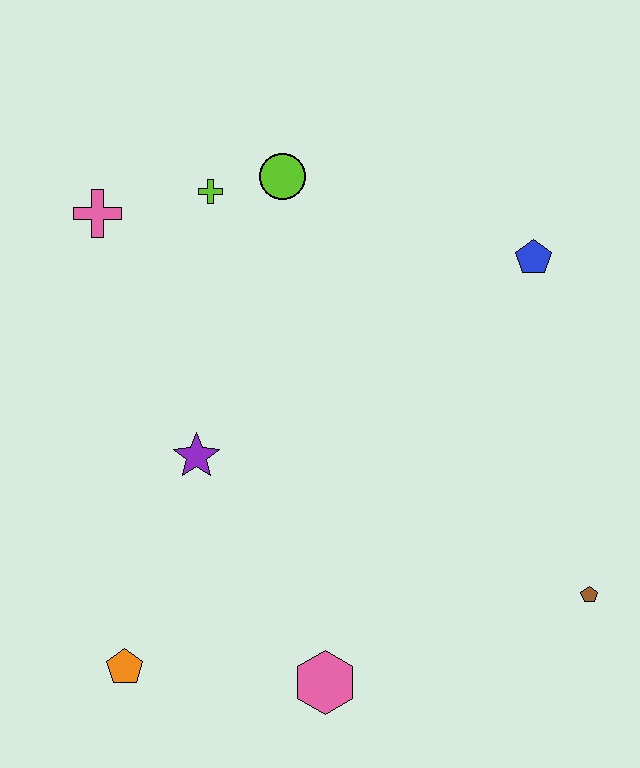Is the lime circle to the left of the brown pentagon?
Yes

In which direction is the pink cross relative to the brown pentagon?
The pink cross is to the left of the brown pentagon.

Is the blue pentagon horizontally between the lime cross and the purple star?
No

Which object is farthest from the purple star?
The brown pentagon is farthest from the purple star.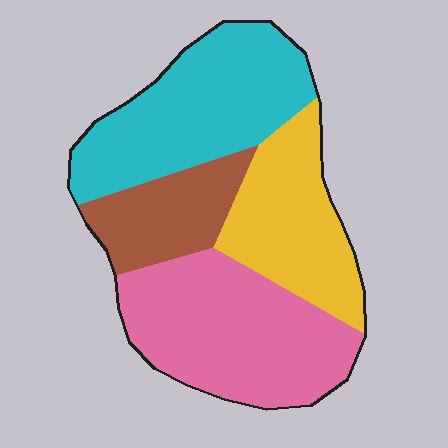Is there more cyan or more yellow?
Cyan.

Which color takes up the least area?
Brown, at roughly 15%.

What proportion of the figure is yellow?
Yellow covers 22% of the figure.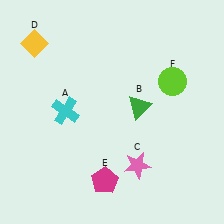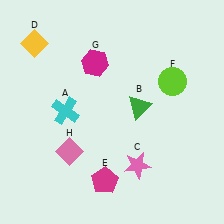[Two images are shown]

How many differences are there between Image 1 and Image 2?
There are 2 differences between the two images.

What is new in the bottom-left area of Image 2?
A pink diamond (H) was added in the bottom-left area of Image 2.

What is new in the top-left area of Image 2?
A magenta hexagon (G) was added in the top-left area of Image 2.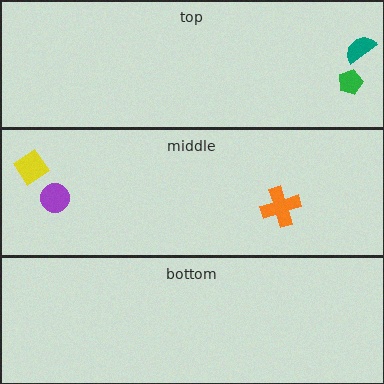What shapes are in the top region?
The green pentagon, the teal semicircle.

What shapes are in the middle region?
The yellow diamond, the orange cross, the purple circle.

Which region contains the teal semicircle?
The top region.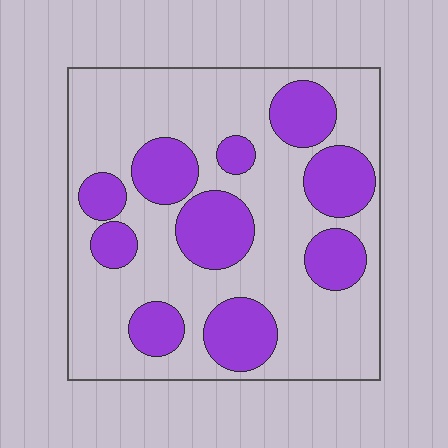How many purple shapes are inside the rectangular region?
10.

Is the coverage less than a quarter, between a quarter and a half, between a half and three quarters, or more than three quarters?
Between a quarter and a half.